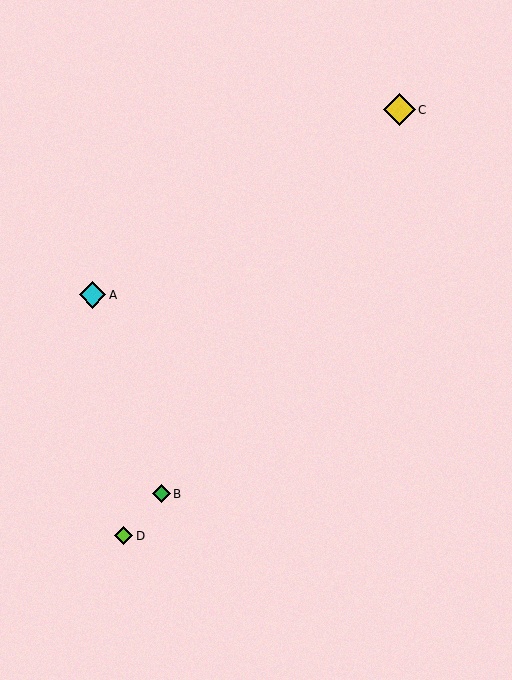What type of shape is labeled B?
Shape B is a green diamond.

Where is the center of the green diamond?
The center of the green diamond is at (161, 494).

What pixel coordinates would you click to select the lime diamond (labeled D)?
Click at (124, 536) to select the lime diamond D.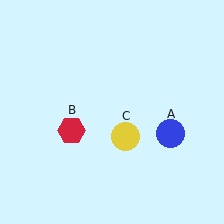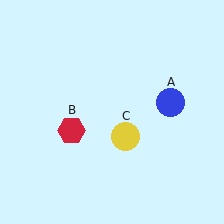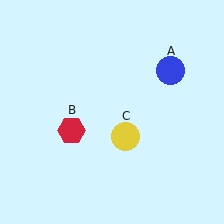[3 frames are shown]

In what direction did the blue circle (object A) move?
The blue circle (object A) moved up.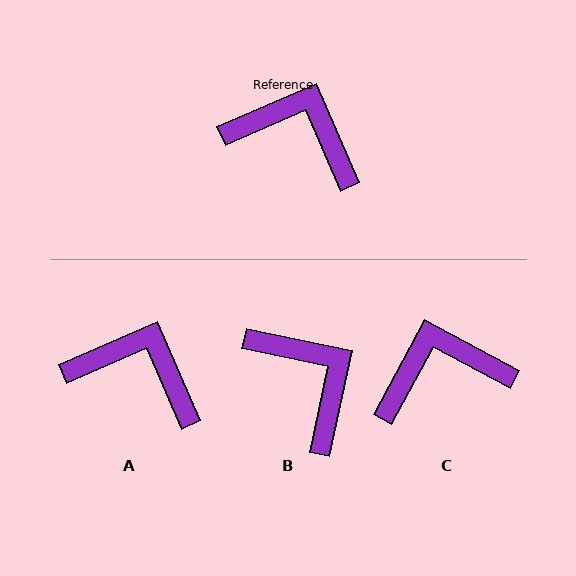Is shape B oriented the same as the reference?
No, it is off by about 35 degrees.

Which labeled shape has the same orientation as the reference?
A.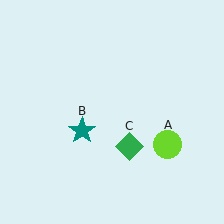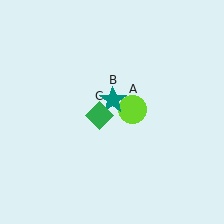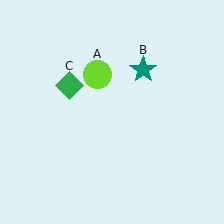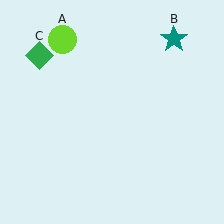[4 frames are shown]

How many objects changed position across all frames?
3 objects changed position: lime circle (object A), teal star (object B), green diamond (object C).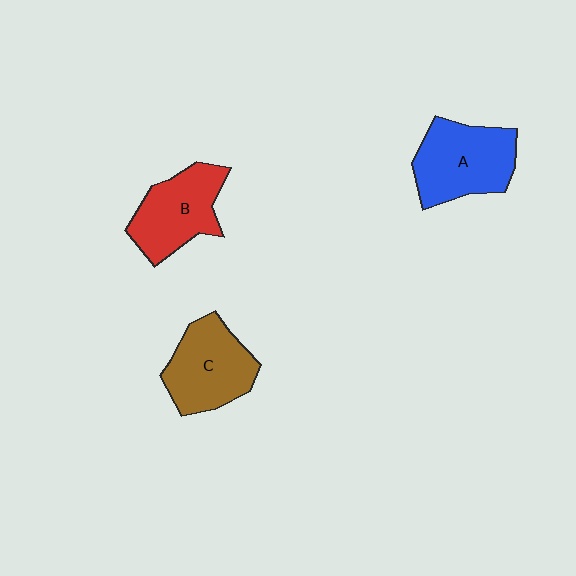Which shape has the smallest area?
Shape B (red).